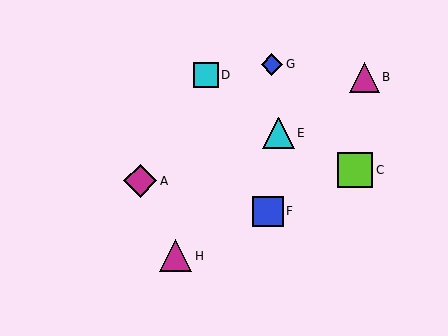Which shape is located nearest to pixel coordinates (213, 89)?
The cyan square (labeled D) at (206, 75) is nearest to that location.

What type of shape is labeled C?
Shape C is a lime square.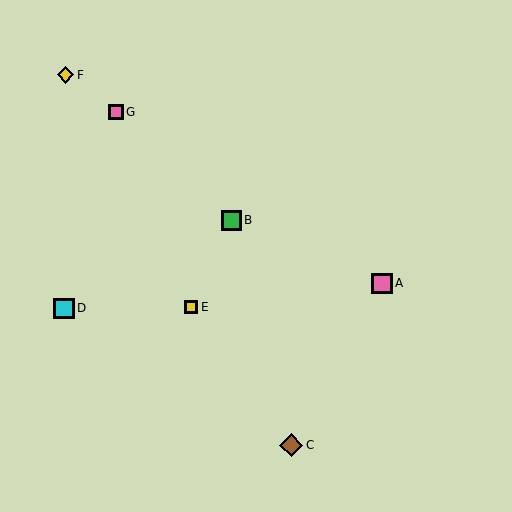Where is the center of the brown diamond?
The center of the brown diamond is at (291, 445).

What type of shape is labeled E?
Shape E is a yellow square.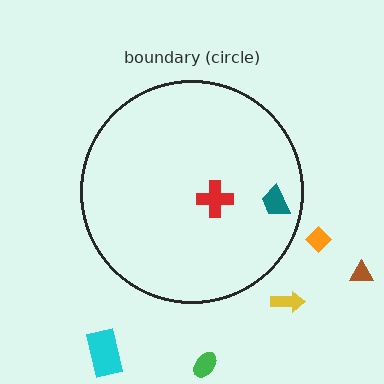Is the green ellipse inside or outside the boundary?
Outside.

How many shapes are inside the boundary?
2 inside, 5 outside.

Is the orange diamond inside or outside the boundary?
Outside.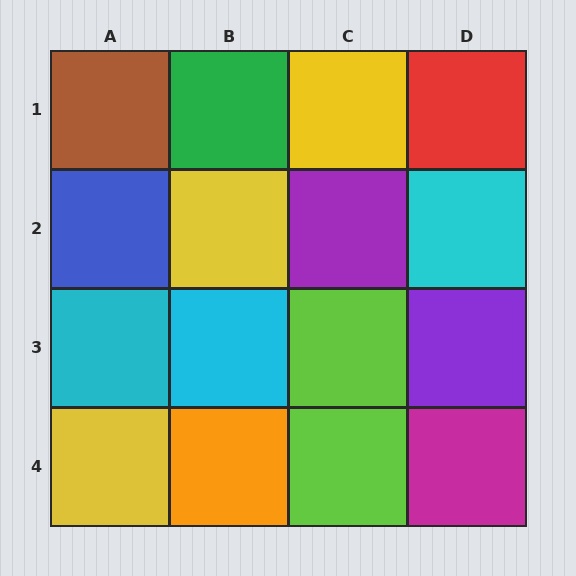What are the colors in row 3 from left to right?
Cyan, cyan, lime, purple.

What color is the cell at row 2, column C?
Purple.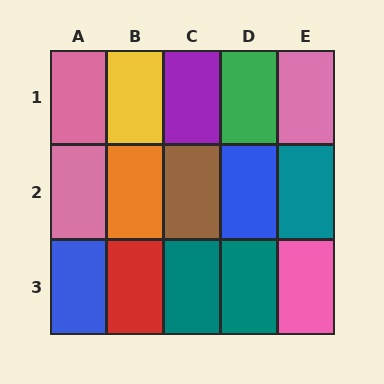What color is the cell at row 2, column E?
Teal.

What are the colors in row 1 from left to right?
Pink, yellow, purple, green, pink.